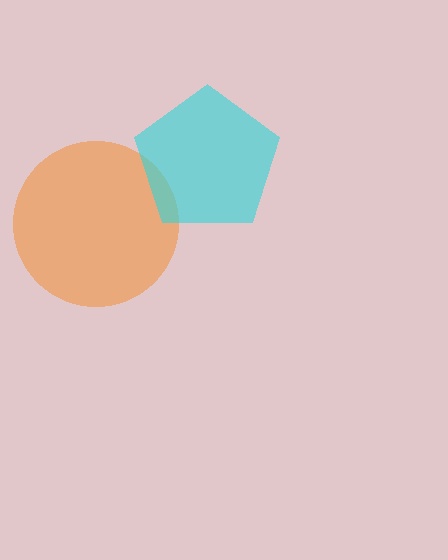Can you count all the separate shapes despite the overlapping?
Yes, there are 2 separate shapes.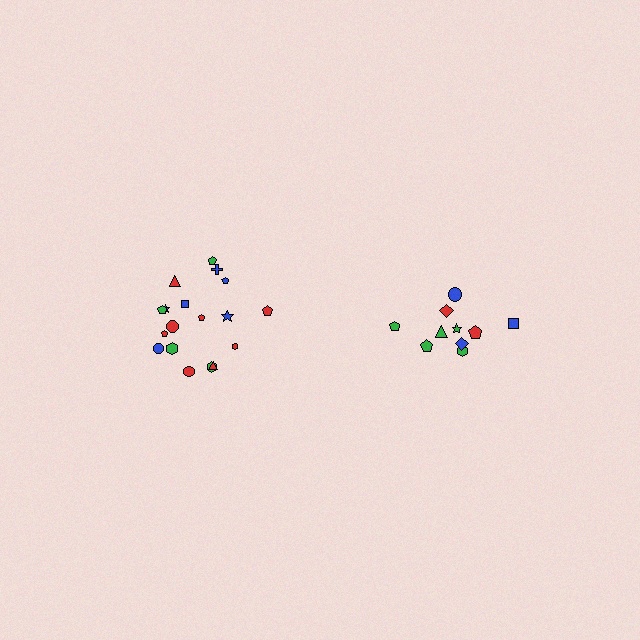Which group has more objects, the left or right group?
The left group.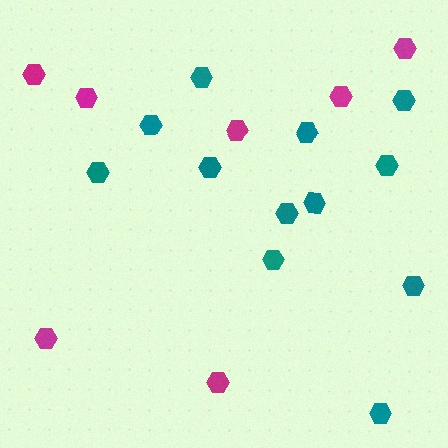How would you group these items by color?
There are 2 groups: one group of teal hexagons (12) and one group of magenta hexagons (7).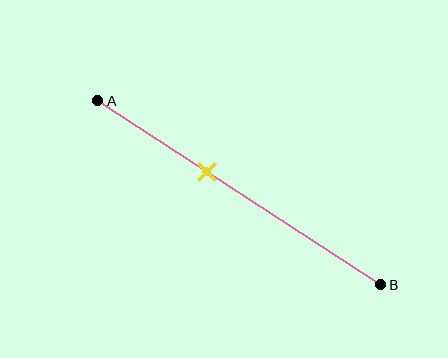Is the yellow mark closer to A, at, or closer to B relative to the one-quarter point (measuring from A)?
The yellow mark is closer to point B than the one-quarter point of segment AB.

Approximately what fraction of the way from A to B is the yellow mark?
The yellow mark is approximately 40% of the way from A to B.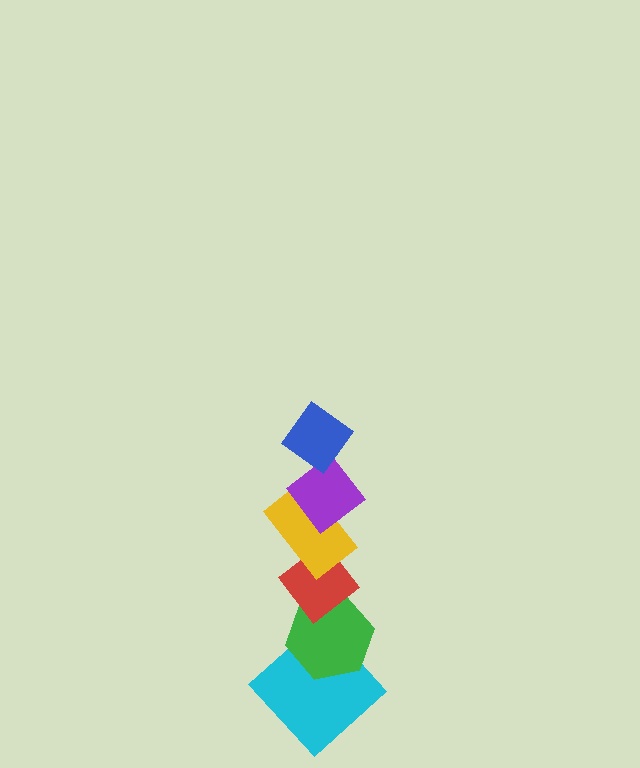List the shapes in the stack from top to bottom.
From top to bottom: the blue diamond, the purple diamond, the yellow rectangle, the red diamond, the green hexagon, the cyan diamond.